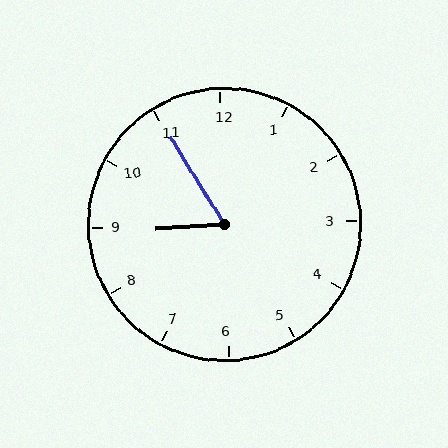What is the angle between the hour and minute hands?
Approximately 62 degrees.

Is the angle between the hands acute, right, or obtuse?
It is acute.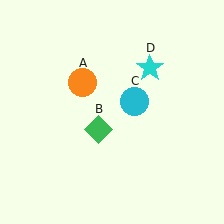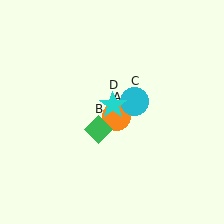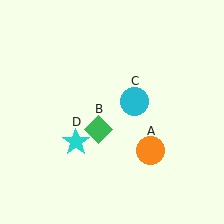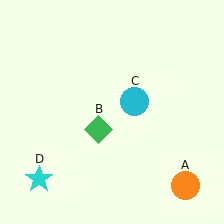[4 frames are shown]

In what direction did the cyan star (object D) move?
The cyan star (object D) moved down and to the left.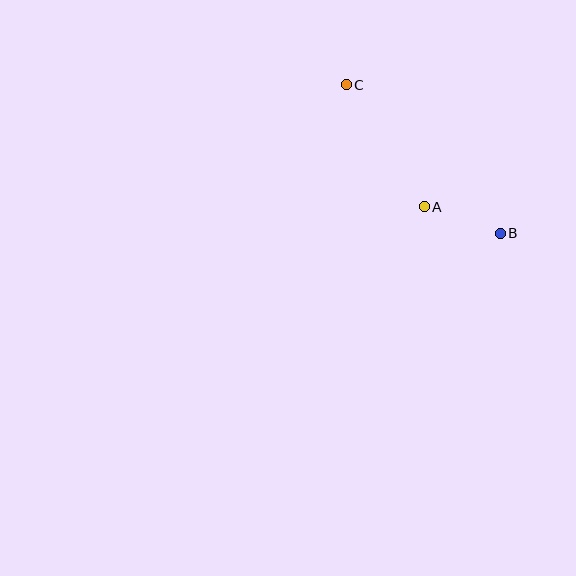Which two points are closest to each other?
Points A and B are closest to each other.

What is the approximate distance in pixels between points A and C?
The distance between A and C is approximately 145 pixels.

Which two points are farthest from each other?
Points B and C are farthest from each other.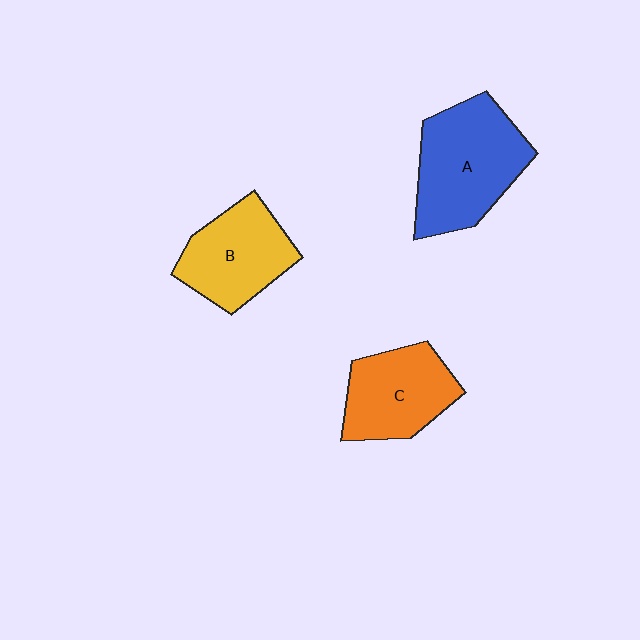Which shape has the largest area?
Shape A (blue).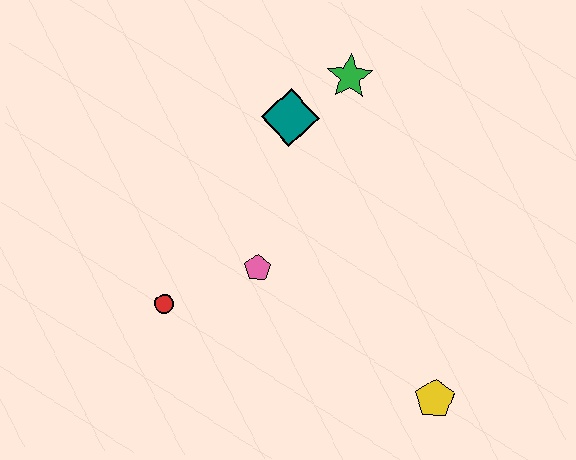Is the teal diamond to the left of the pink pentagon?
No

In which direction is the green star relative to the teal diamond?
The green star is to the right of the teal diamond.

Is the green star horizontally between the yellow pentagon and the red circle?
Yes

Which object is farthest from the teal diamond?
The yellow pentagon is farthest from the teal diamond.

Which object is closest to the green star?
The teal diamond is closest to the green star.